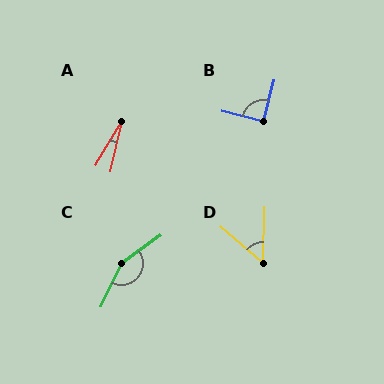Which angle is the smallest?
A, at approximately 18 degrees.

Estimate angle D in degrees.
Approximately 51 degrees.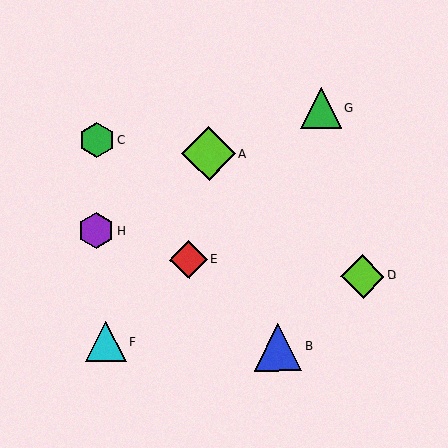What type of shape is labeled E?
Shape E is a red diamond.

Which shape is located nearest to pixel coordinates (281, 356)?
The blue triangle (labeled B) at (278, 347) is nearest to that location.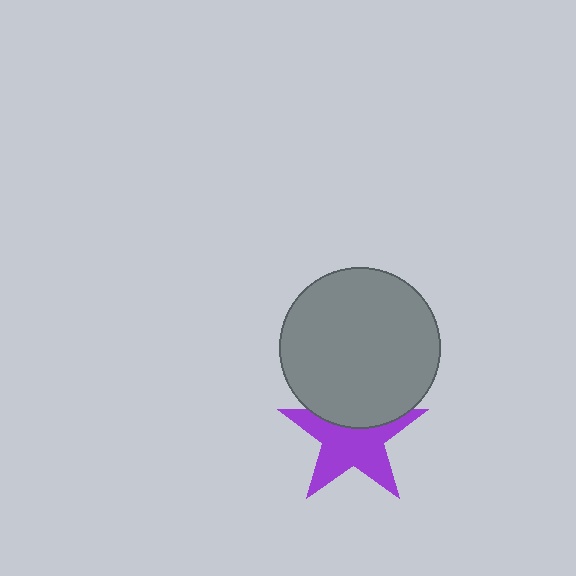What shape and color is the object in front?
The object in front is a gray circle.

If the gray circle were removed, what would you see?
You would see the complete purple star.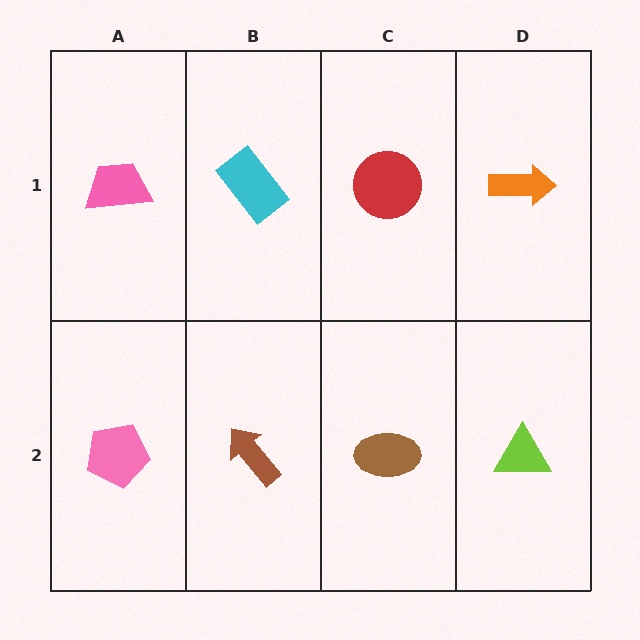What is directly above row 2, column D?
An orange arrow.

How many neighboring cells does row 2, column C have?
3.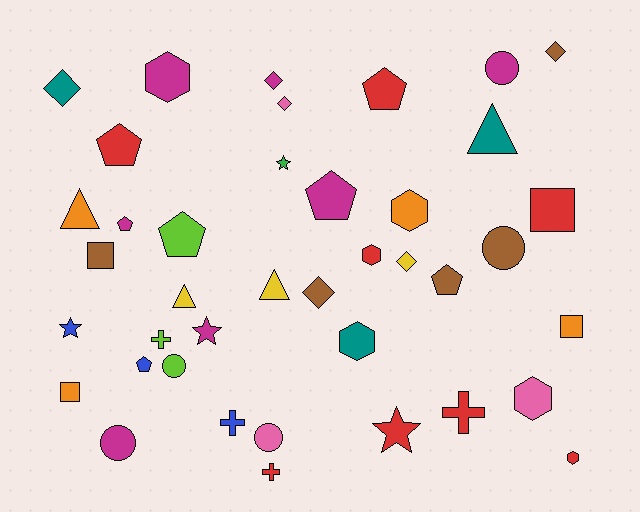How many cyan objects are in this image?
There are no cyan objects.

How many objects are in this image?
There are 40 objects.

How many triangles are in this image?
There are 4 triangles.